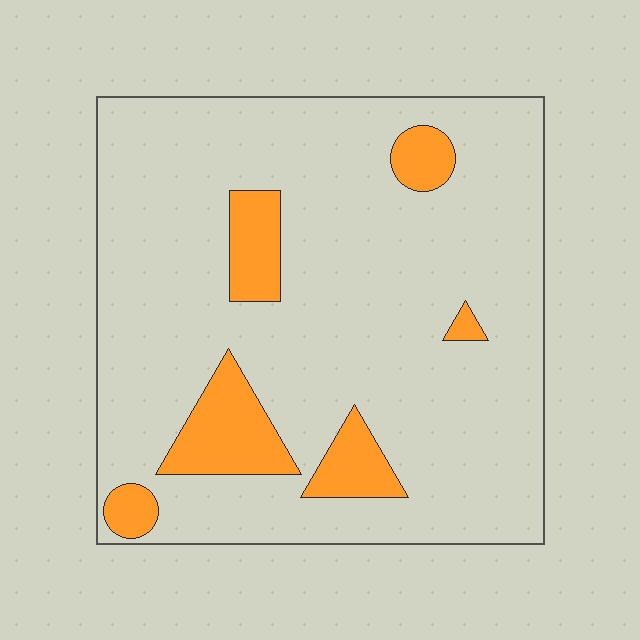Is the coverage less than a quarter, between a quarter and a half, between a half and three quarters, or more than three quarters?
Less than a quarter.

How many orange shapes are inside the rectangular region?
6.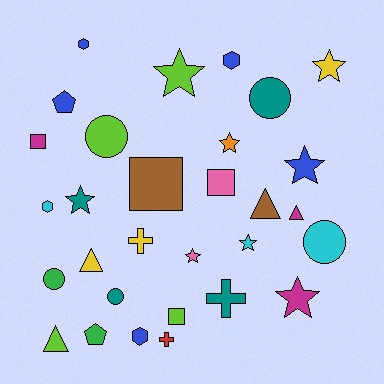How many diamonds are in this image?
There are no diamonds.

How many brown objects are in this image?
There are 2 brown objects.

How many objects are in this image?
There are 30 objects.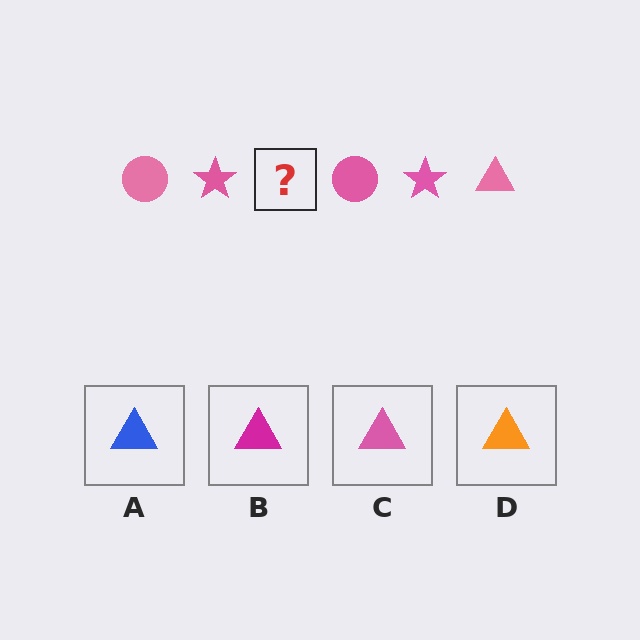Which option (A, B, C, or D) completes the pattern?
C.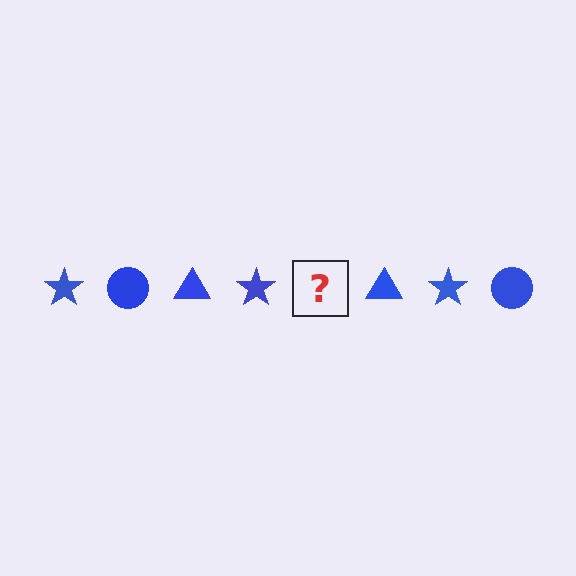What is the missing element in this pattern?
The missing element is a blue circle.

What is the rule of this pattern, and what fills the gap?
The rule is that the pattern cycles through star, circle, triangle shapes in blue. The gap should be filled with a blue circle.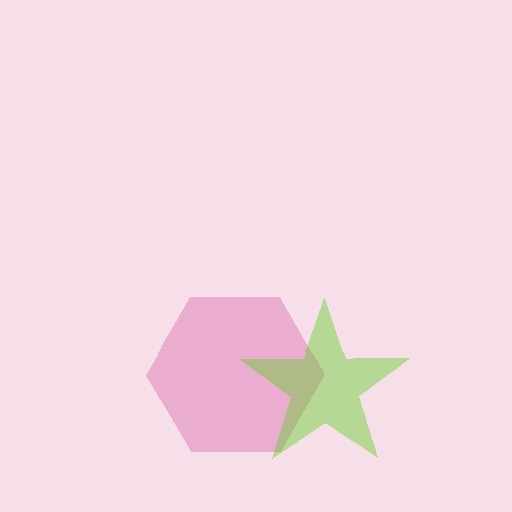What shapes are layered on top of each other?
The layered shapes are: a pink hexagon, a lime star.